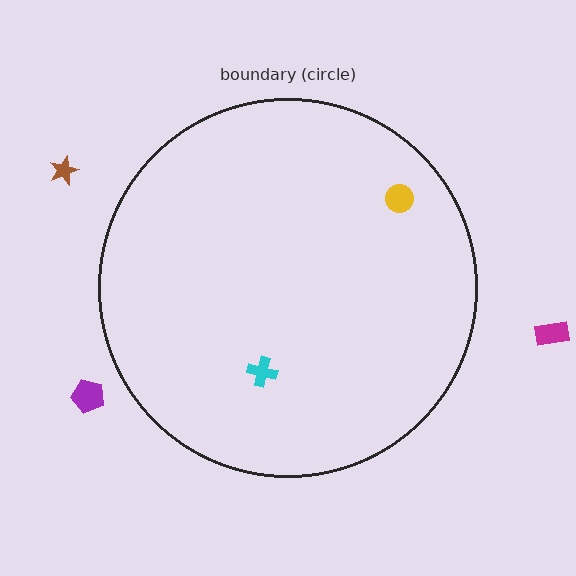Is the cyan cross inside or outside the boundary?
Inside.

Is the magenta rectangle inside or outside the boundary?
Outside.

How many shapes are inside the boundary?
2 inside, 3 outside.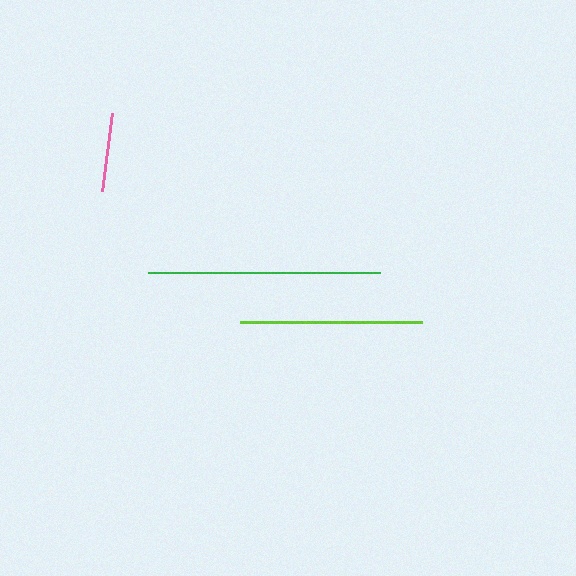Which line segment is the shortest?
The pink line is the shortest at approximately 79 pixels.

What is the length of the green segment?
The green segment is approximately 232 pixels long.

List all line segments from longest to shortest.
From longest to shortest: green, lime, pink.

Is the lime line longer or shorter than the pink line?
The lime line is longer than the pink line.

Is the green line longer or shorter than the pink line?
The green line is longer than the pink line.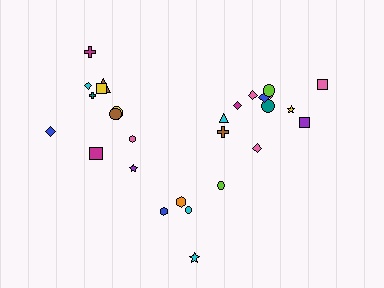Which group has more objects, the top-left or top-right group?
The top-right group.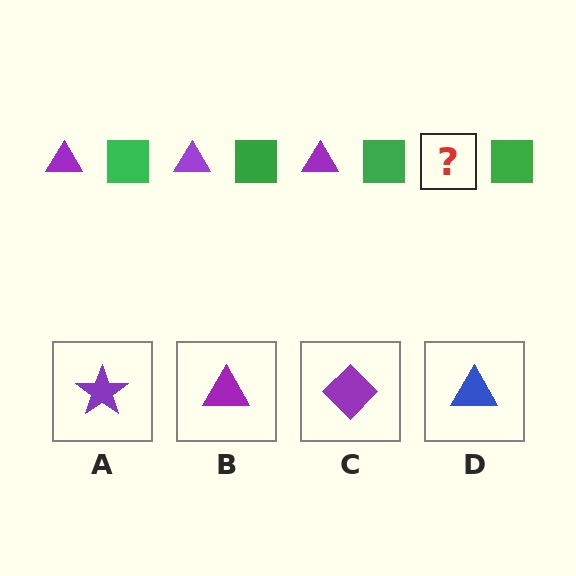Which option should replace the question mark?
Option B.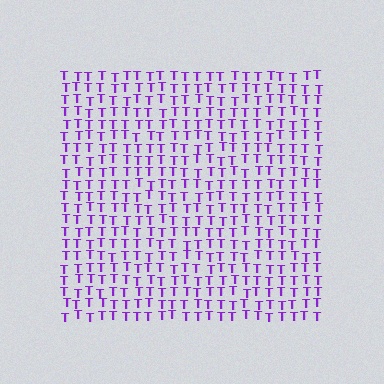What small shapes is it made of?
It is made of small letter T's.